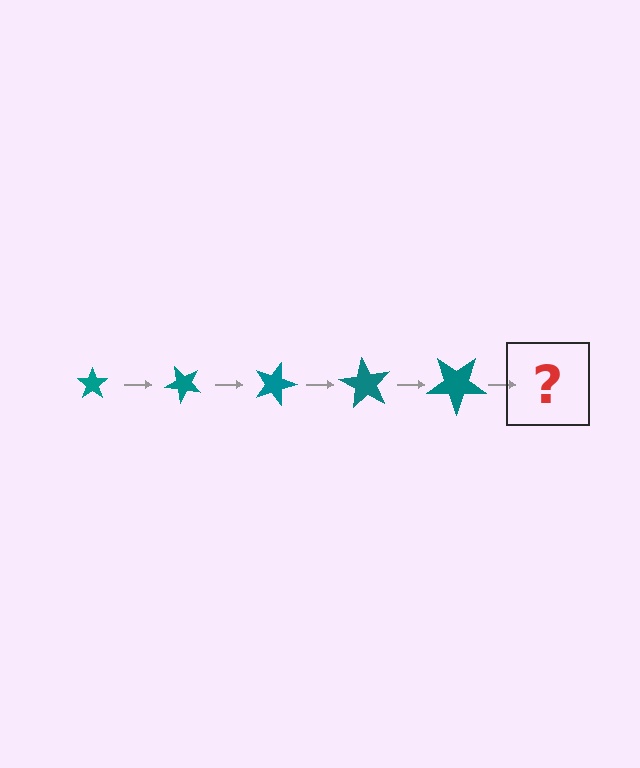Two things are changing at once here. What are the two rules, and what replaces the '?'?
The two rules are that the star grows larger each step and it rotates 45 degrees each step. The '?' should be a star, larger than the previous one and rotated 225 degrees from the start.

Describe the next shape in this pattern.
It should be a star, larger than the previous one and rotated 225 degrees from the start.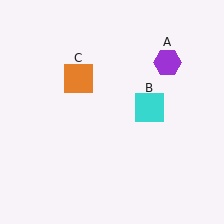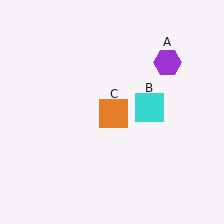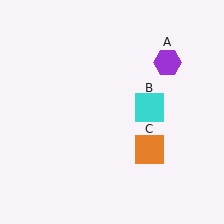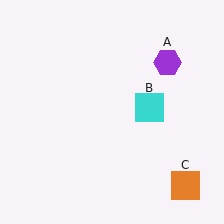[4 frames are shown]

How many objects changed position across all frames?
1 object changed position: orange square (object C).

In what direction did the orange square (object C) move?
The orange square (object C) moved down and to the right.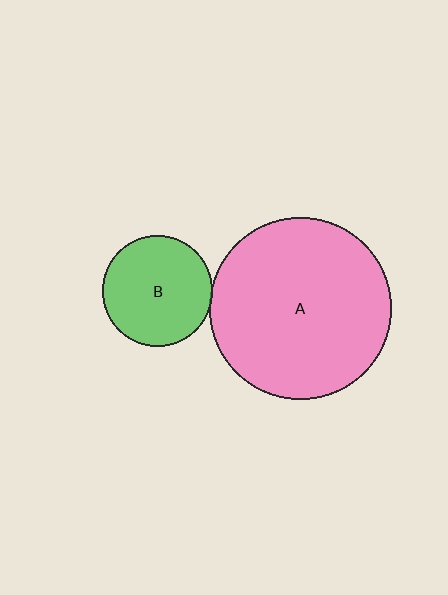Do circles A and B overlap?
Yes.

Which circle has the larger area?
Circle A (pink).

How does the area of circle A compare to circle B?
Approximately 2.7 times.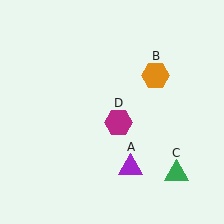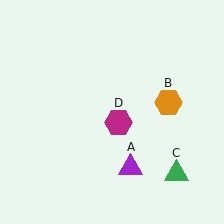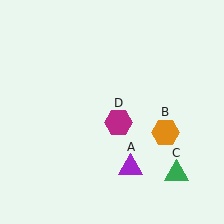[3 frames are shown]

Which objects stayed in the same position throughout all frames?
Purple triangle (object A) and green triangle (object C) and magenta hexagon (object D) remained stationary.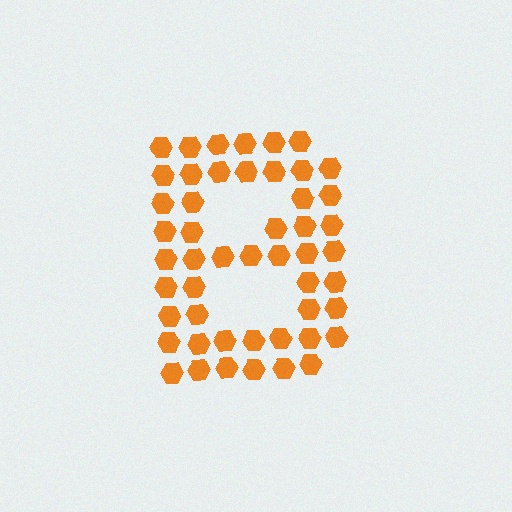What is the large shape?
The large shape is the letter B.